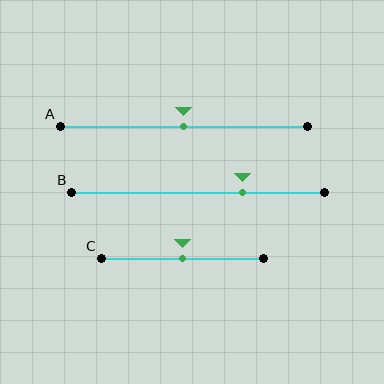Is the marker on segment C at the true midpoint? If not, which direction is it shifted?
Yes, the marker on segment C is at the true midpoint.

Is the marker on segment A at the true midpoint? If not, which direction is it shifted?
Yes, the marker on segment A is at the true midpoint.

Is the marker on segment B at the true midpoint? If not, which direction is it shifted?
No, the marker on segment B is shifted to the right by about 18% of the segment length.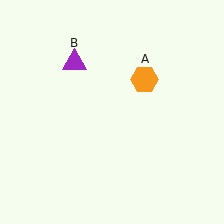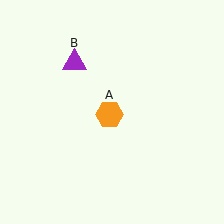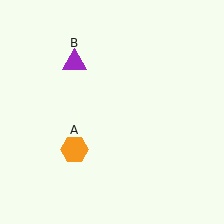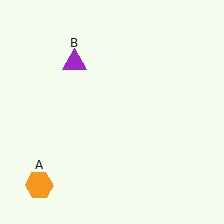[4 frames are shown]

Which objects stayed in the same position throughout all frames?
Purple triangle (object B) remained stationary.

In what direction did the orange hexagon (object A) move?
The orange hexagon (object A) moved down and to the left.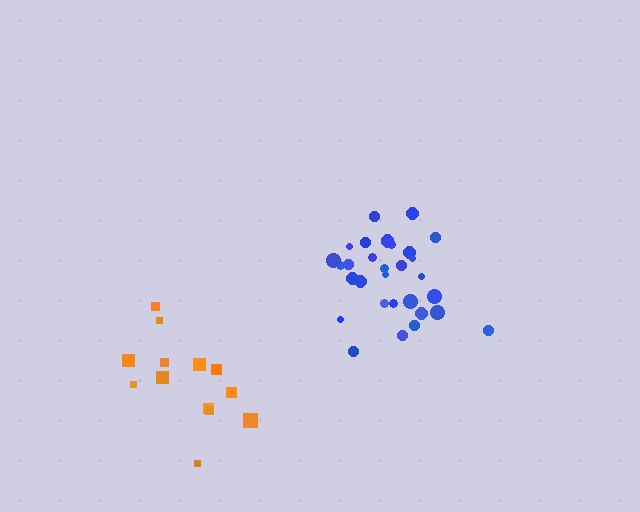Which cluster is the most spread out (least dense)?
Orange.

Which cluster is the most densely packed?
Blue.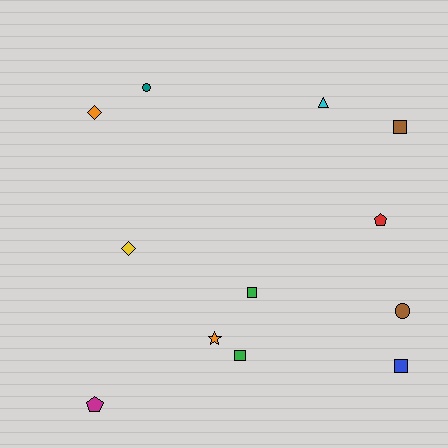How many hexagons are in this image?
There are no hexagons.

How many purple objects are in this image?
There are no purple objects.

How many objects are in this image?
There are 12 objects.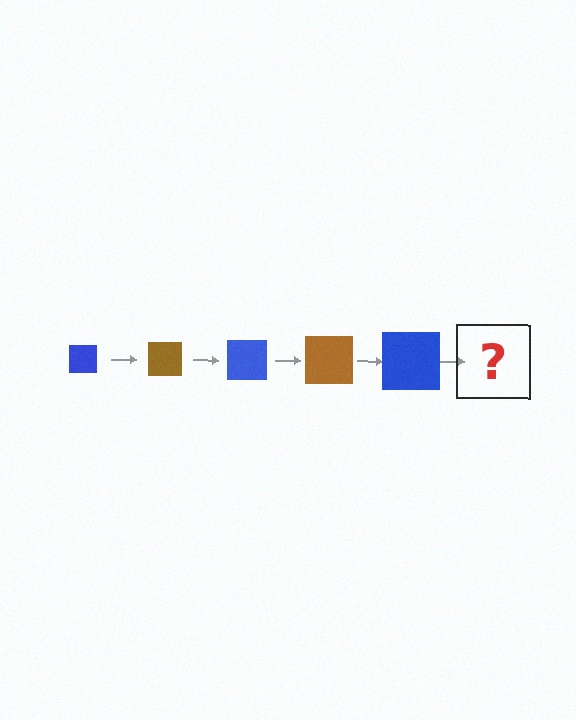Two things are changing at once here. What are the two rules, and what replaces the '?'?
The two rules are that the square grows larger each step and the color cycles through blue and brown. The '?' should be a brown square, larger than the previous one.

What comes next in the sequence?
The next element should be a brown square, larger than the previous one.